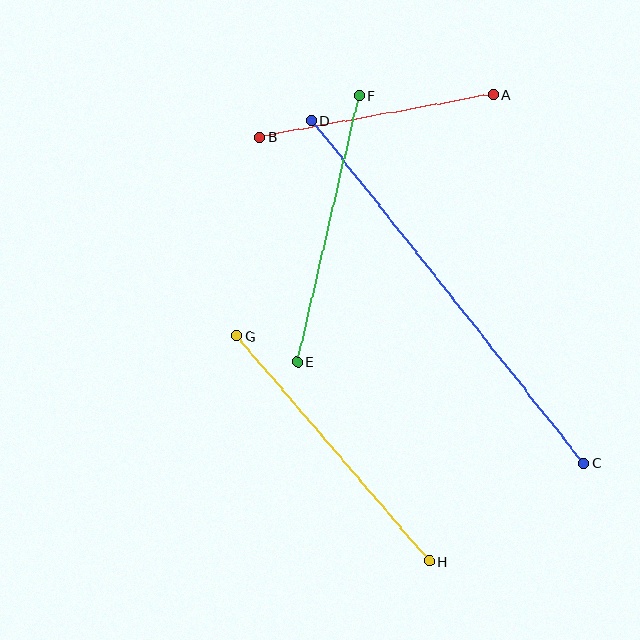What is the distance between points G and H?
The distance is approximately 296 pixels.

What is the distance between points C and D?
The distance is approximately 438 pixels.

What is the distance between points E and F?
The distance is approximately 273 pixels.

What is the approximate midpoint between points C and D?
The midpoint is at approximately (448, 292) pixels.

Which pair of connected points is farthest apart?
Points C and D are farthest apart.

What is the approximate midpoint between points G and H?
The midpoint is at approximately (333, 448) pixels.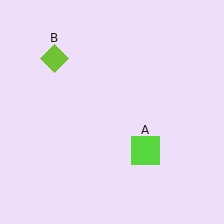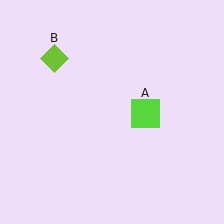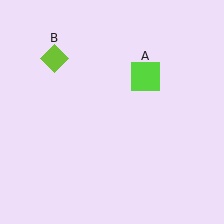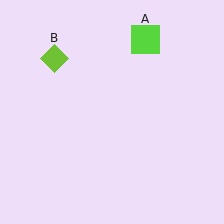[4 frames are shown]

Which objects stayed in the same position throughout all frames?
Lime diamond (object B) remained stationary.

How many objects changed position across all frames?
1 object changed position: lime square (object A).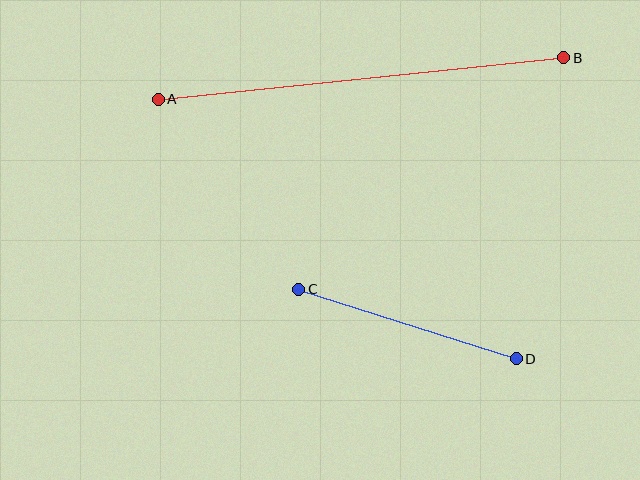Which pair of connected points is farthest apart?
Points A and B are farthest apart.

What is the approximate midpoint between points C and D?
The midpoint is at approximately (407, 324) pixels.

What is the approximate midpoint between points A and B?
The midpoint is at approximately (361, 79) pixels.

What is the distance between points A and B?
The distance is approximately 407 pixels.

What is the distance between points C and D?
The distance is approximately 228 pixels.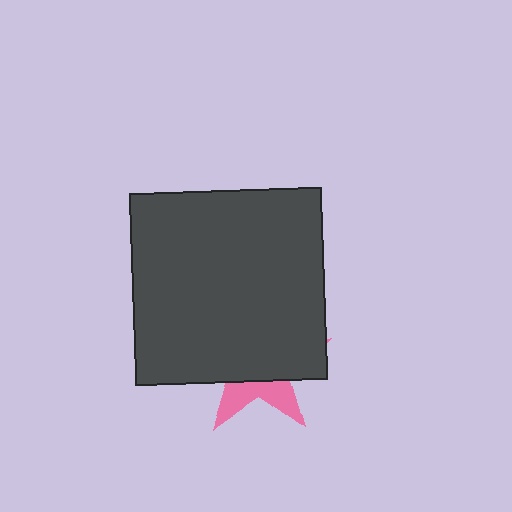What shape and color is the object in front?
The object in front is a dark gray square.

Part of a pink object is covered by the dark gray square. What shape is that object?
It is a star.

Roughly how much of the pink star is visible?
A small part of it is visible (roughly 31%).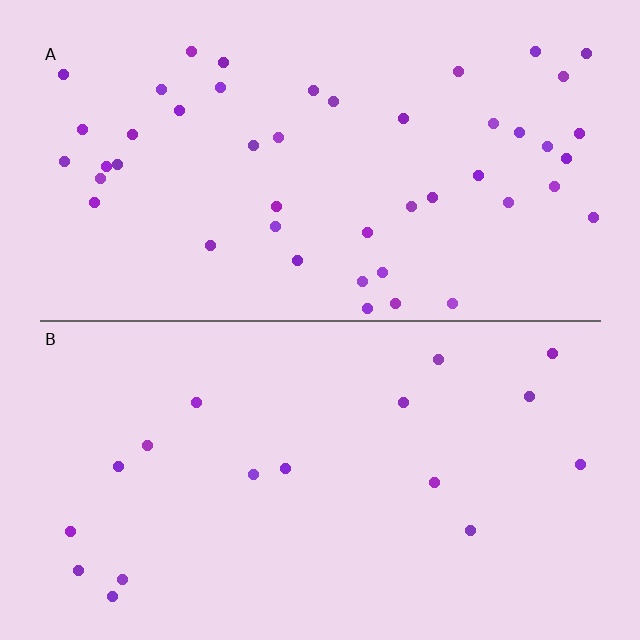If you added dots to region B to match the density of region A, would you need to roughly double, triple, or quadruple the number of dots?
Approximately triple.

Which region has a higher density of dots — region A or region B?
A (the top).